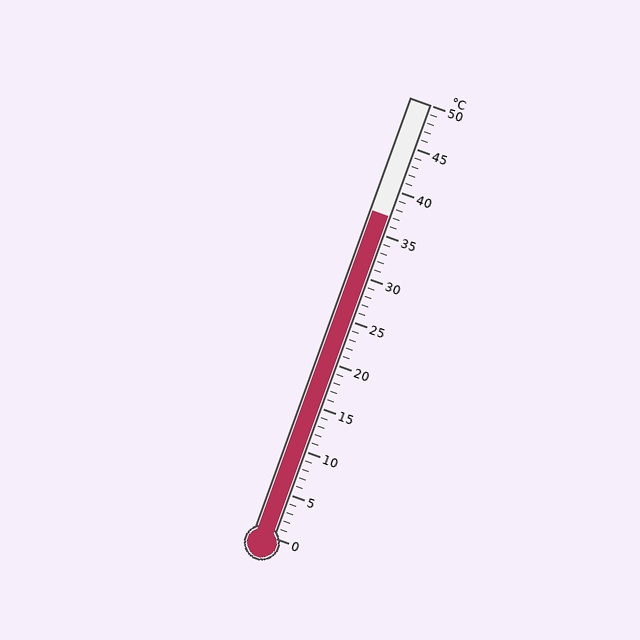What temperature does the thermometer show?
The thermometer shows approximately 37°C.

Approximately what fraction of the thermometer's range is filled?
The thermometer is filled to approximately 75% of its range.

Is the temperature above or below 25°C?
The temperature is above 25°C.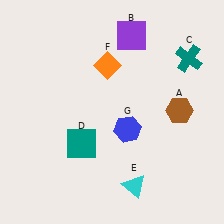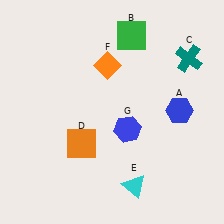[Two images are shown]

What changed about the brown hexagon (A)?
In Image 1, A is brown. In Image 2, it changed to blue.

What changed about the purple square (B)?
In Image 1, B is purple. In Image 2, it changed to green.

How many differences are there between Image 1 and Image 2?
There are 3 differences between the two images.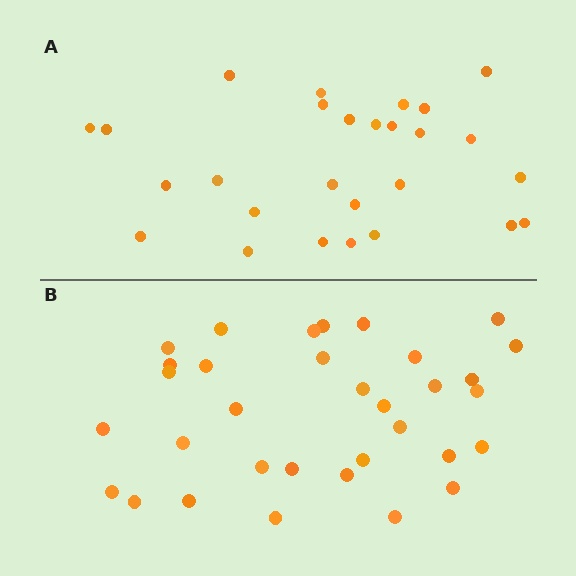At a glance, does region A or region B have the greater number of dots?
Region B (the bottom region) has more dots.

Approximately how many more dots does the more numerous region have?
Region B has about 6 more dots than region A.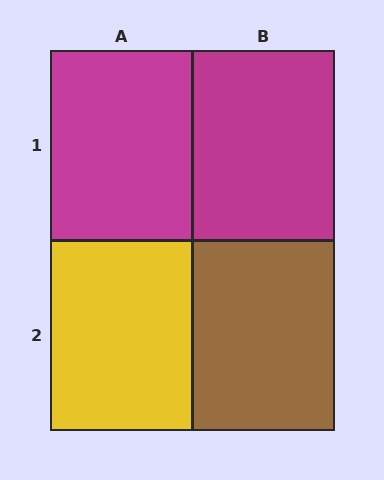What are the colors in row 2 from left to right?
Yellow, brown.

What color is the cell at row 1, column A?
Magenta.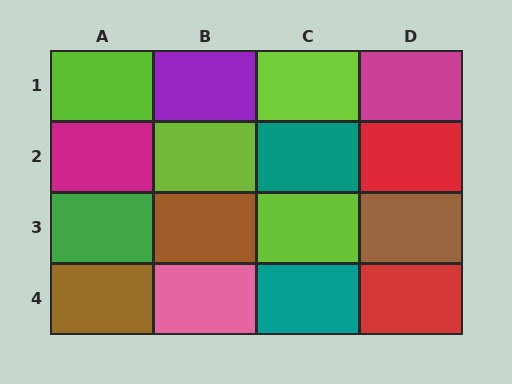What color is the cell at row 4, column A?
Brown.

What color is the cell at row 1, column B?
Purple.